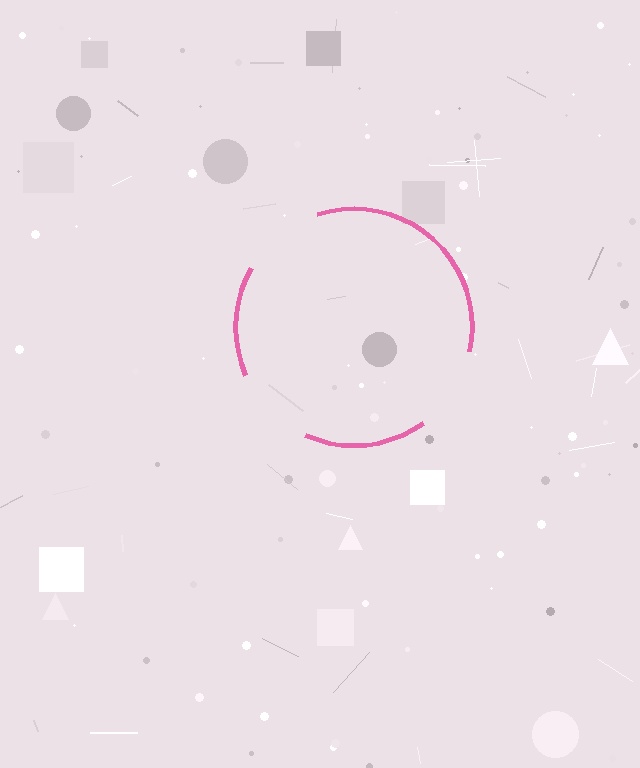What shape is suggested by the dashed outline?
The dashed outline suggests a circle.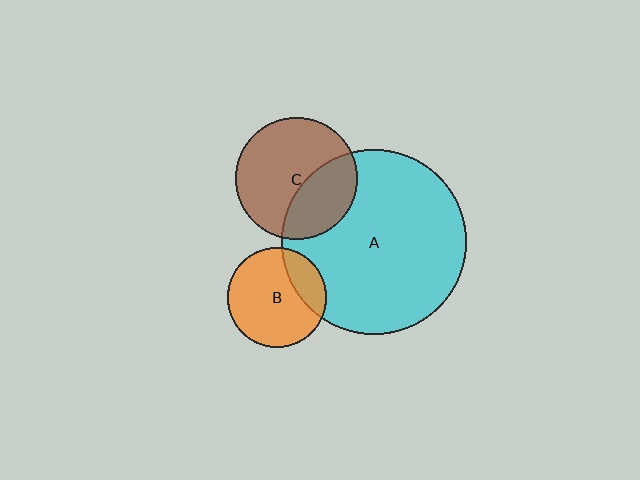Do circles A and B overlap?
Yes.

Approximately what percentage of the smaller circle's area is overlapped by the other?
Approximately 20%.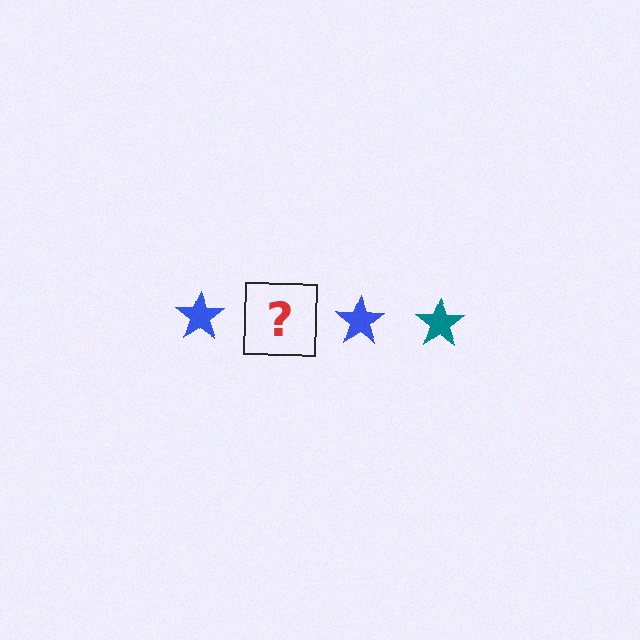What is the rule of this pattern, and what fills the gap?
The rule is that the pattern cycles through blue, teal stars. The gap should be filled with a teal star.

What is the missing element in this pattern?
The missing element is a teal star.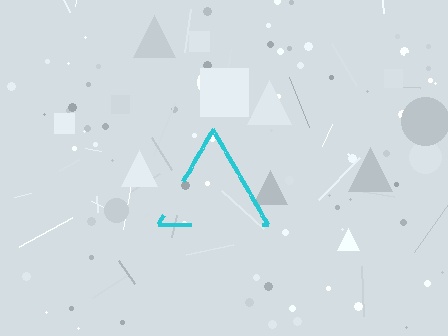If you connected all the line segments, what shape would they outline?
They would outline a triangle.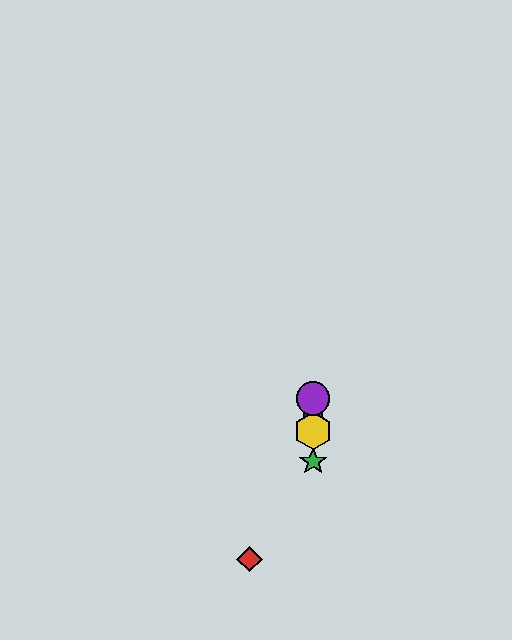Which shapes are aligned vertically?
The blue hexagon, the green star, the yellow hexagon, the purple circle are aligned vertically.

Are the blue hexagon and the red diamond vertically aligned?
No, the blue hexagon is at x≈313 and the red diamond is at x≈249.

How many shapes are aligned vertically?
4 shapes (the blue hexagon, the green star, the yellow hexagon, the purple circle) are aligned vertically.